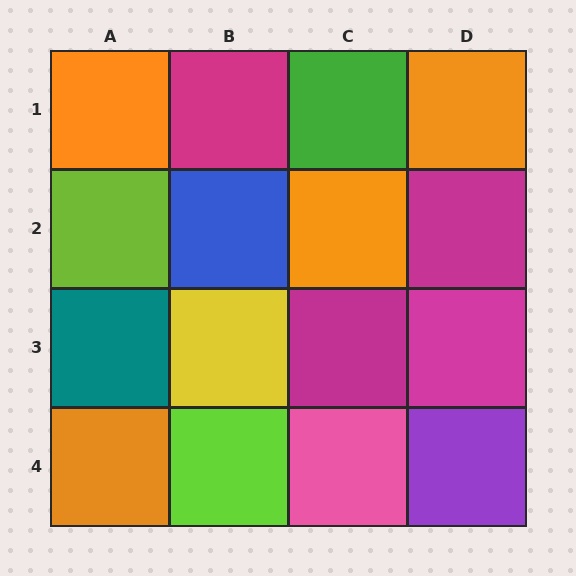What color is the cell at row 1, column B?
Magenta.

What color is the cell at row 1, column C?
Green.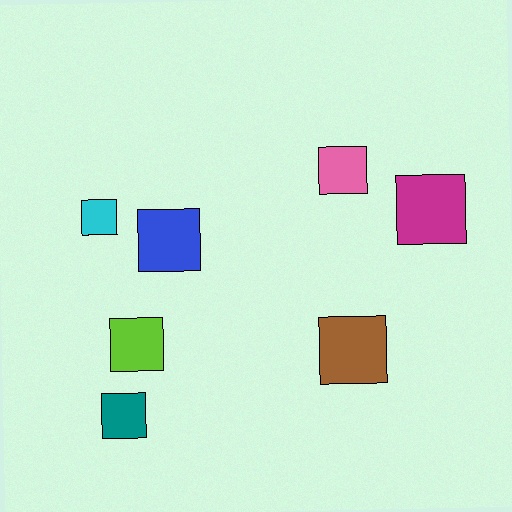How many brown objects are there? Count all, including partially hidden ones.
There is 1 brown object.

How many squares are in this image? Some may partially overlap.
There are 7 squares.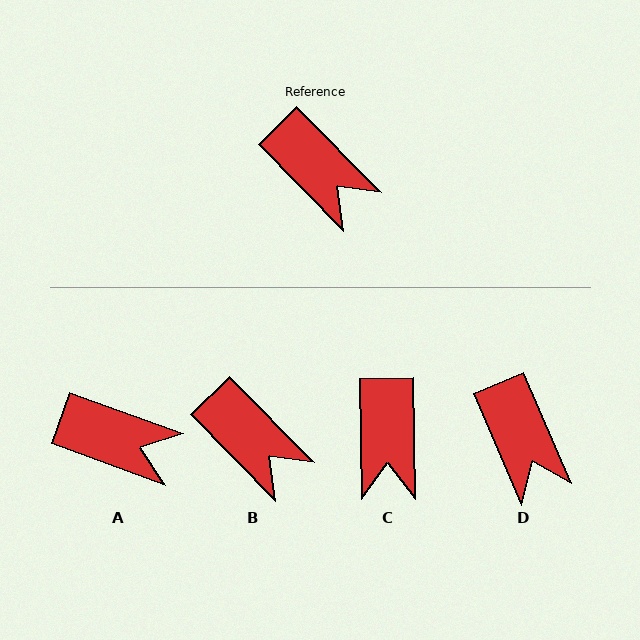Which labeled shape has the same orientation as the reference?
B.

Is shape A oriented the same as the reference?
No, it is off by about 25 degrees.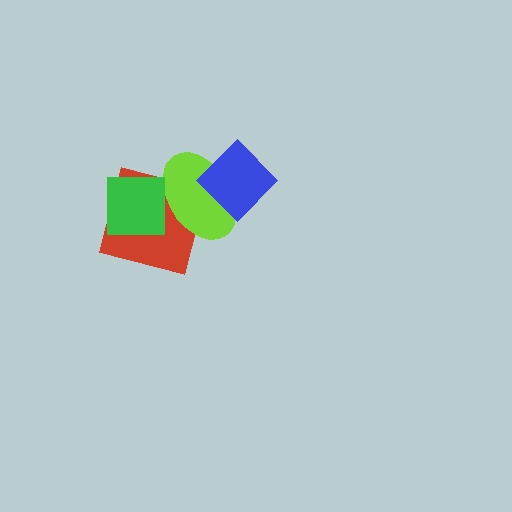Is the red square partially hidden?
Yes, it is partially covered by another shape.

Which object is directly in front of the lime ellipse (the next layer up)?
The blue diamond is directly in front of the lime ellipse.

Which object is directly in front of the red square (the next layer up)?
The lime ellipse is directly in front of the red square.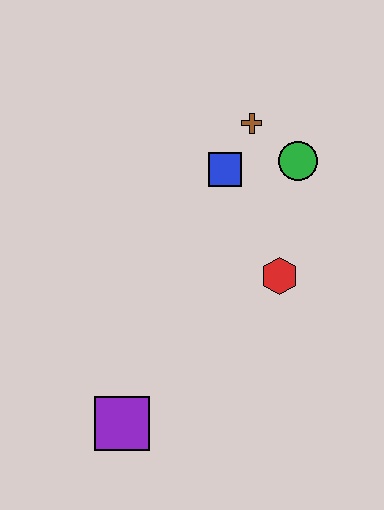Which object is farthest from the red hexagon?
The purple square is farthest from the red hexagon.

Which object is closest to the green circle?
The brown cross is closest to the green circle.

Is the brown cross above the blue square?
Yes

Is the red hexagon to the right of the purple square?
Yes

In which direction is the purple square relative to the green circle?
The purple square is below the green circle.